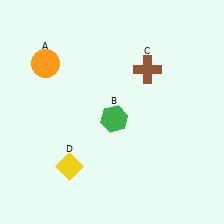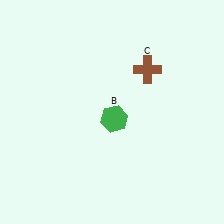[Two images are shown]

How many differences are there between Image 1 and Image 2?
There are 2 differences between the two images.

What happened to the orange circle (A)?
The orange circle (A) was removed in Image 2. It was in the top-left area of Image 1.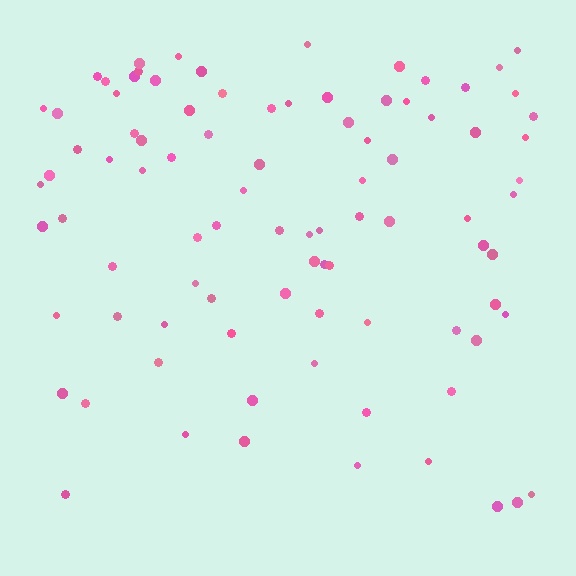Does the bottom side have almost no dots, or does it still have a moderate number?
Still a moderate number, just noticeably fewer than the top.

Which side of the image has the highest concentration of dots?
The top.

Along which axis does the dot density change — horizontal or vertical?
Vertical.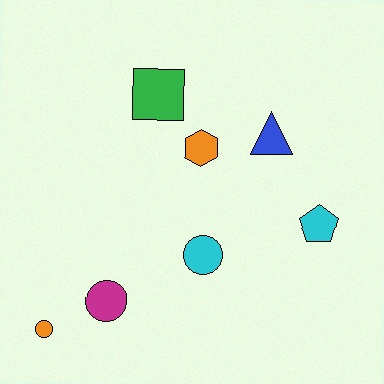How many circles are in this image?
There are 3 circles.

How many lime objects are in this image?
There are no lime objects.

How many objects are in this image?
There are 7 objects.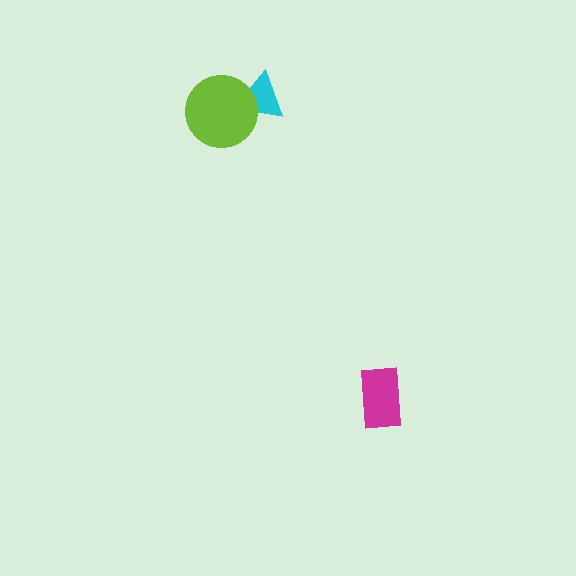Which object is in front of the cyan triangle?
The lime circle is in front of the cyan triangle.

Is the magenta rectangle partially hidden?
No, no other shape covers it.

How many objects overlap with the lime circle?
1 object overlaps with the lime circle.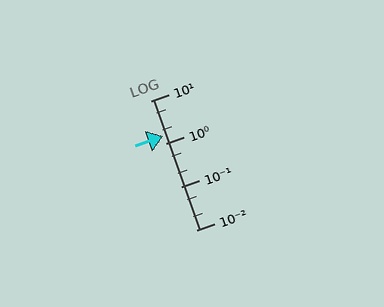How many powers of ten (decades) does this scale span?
The scale spans 3 decades, from 0.01 to 10.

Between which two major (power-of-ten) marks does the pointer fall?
The pointer is between 1 and 10.